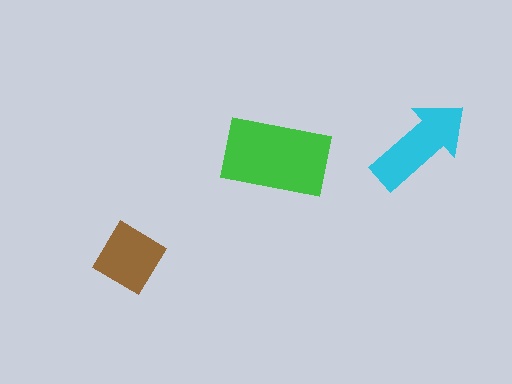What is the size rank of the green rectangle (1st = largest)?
1st.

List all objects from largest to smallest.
The green rectangle, the cyan arrow, the brown diamond.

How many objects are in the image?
There are 3 objects in the image.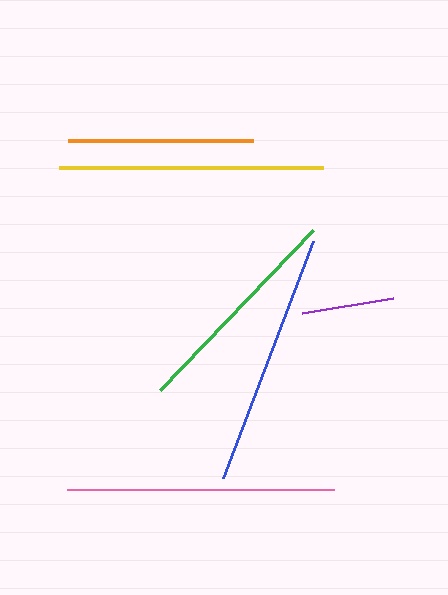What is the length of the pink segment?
The pink segment is approximately 267 pixels long.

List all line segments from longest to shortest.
From longest to shortest: pink, yellow, blue, green, orange, purple.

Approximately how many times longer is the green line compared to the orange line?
The green line is approximately 1.2 times the length of the orange line.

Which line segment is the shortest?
The purple line is the shortest at approximately 92 pixels.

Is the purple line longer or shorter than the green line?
The green line is longer than the purple line.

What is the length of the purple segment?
The purple segment is approximately 92 pixels long.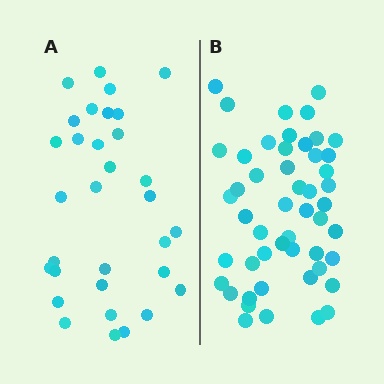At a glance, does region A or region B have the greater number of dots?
Region B (the right region) has more dots.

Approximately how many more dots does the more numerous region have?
Region B has approximately 20 more dots than region A.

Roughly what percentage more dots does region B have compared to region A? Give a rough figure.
About 55% more.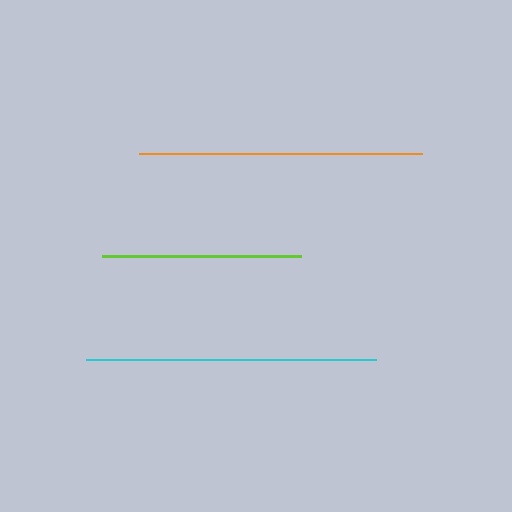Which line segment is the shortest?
The lime line is the shortest at approximately 199 pixels.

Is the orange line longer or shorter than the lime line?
The orange line is longer than the lime line.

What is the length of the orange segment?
The orange segment is approximately 283 pixels long.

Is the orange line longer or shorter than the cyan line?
The cyan line is longer than the orange line.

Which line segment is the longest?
The cyan line is the longest at approximately 289 pixels.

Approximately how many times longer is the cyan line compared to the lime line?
The cyan line is approximately 1.5 times the length of the lime line.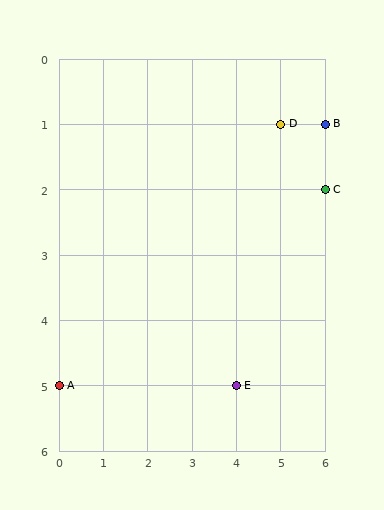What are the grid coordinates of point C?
Point C is at grid coordinates (6, 2).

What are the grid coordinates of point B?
Point B is at grid coordinates (6, 1).